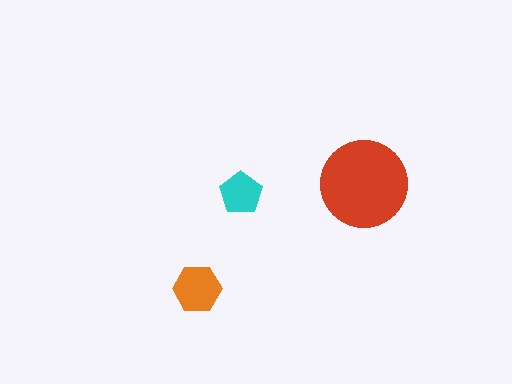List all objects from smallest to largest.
The cyan pentagon, the orange hexagon, the red circle.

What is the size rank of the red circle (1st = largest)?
1st.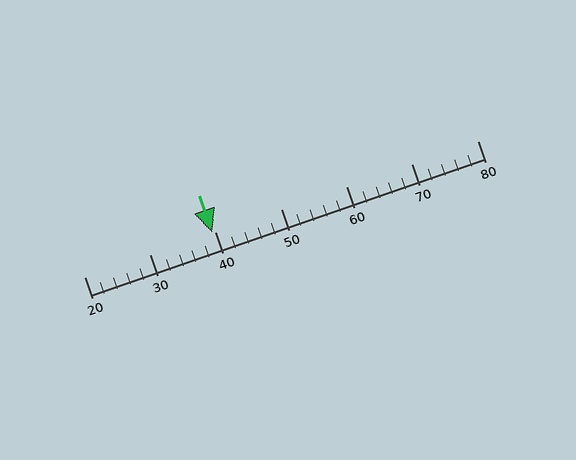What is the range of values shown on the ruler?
The ruler shows values from 20 to 80.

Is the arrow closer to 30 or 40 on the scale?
The arrow is closer to 40.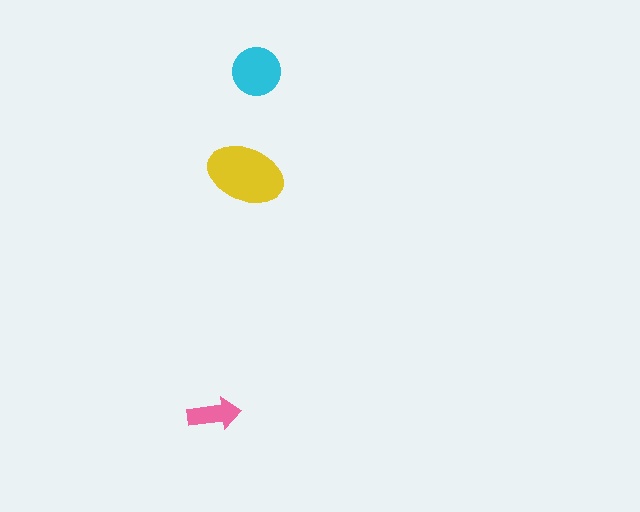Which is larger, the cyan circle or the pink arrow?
The cyan circle.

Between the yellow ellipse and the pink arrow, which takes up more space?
The yellow ellipse.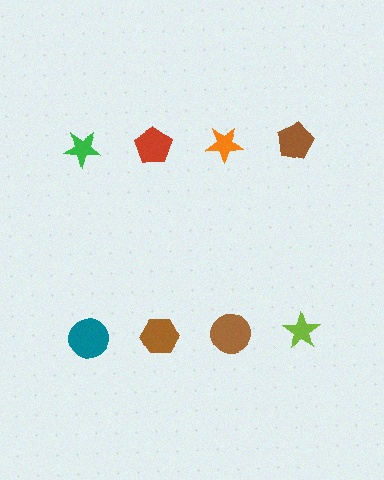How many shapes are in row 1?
4 shapes.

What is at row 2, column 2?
A brown hexagon.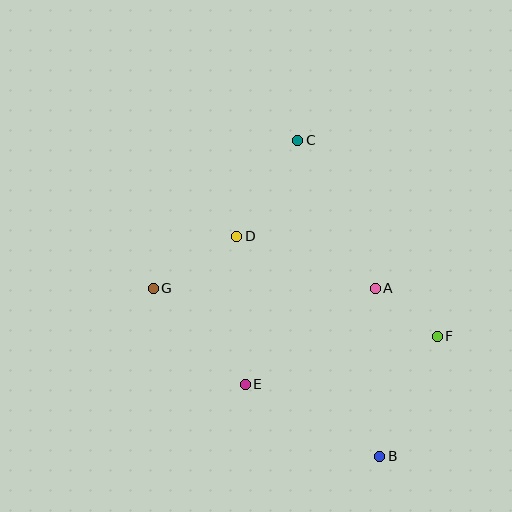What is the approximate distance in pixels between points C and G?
The distance between C and G is approximately 207 pixels.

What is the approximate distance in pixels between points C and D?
The distance between C and D is approximately 114 pixels.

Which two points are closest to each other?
Points A and F are closest to each other.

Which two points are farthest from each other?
Points B and C are farthest from each other.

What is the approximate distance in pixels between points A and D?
The distance between A and D is approximately 148 pixels.